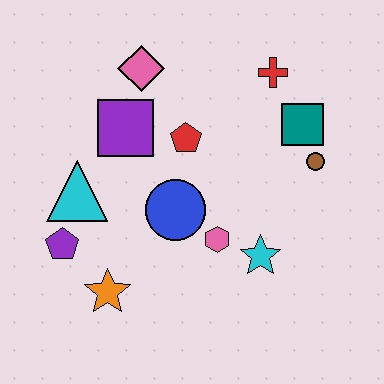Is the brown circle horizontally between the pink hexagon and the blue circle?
No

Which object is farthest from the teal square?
The purple pentagon is farthest from the teal square.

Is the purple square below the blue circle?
No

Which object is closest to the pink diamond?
The purple square is closest to the pink diamond.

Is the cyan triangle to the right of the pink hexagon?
No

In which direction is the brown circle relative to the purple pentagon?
The brown circle is to the right of the purple pentagon.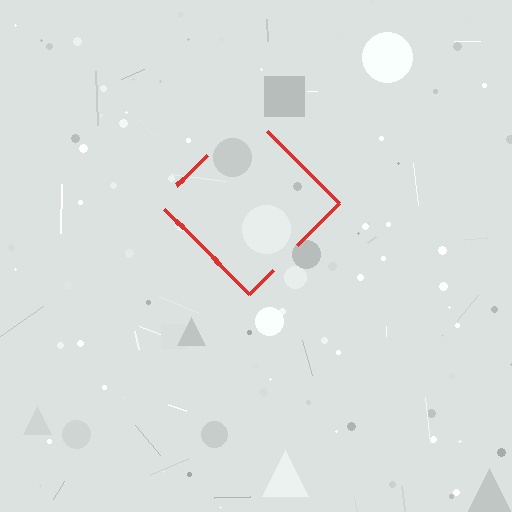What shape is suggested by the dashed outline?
The dashed outline suggests a diamond.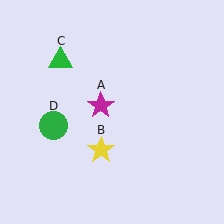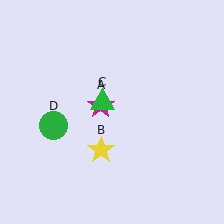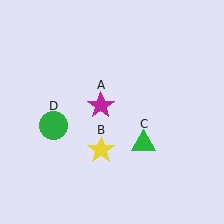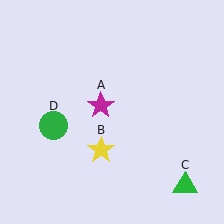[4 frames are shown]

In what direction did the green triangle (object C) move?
The green triangle (object C) moved down and to the right.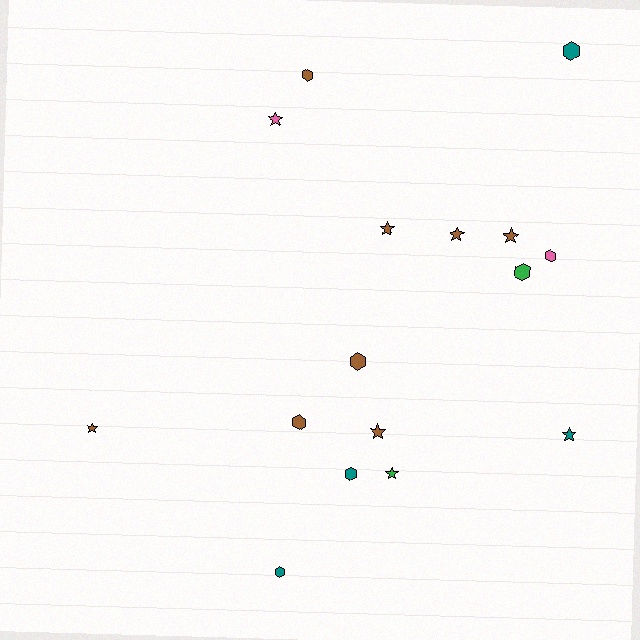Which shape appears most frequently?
Star, with 8 objects.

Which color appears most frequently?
Brown, with 8 objects.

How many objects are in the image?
There are 16 objects.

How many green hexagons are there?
There is 1 green hexagon.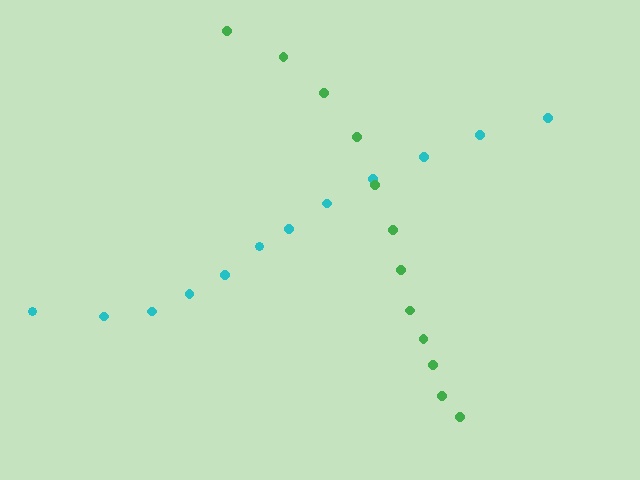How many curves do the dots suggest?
There are 2 distinct paths.